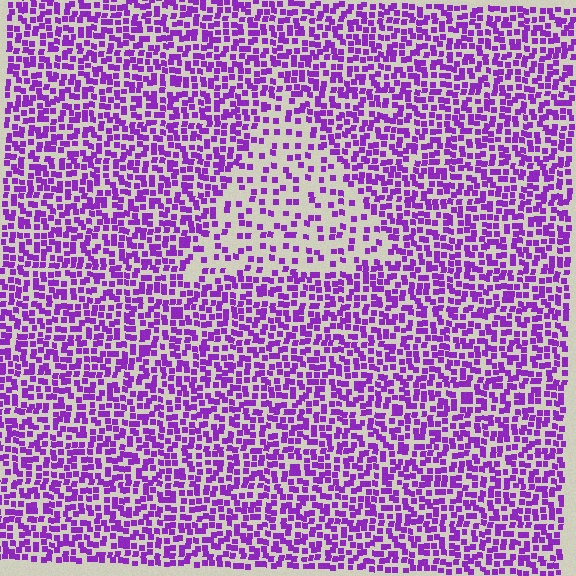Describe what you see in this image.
The image contains small purple elements arranged at two different densities. A triangle-shaped region is visible where the elements are less densely packed than the surrounding area.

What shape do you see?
I see a triangle.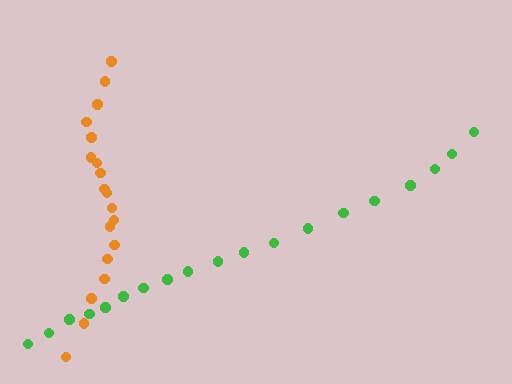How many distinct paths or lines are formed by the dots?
There are 2 distinct paths.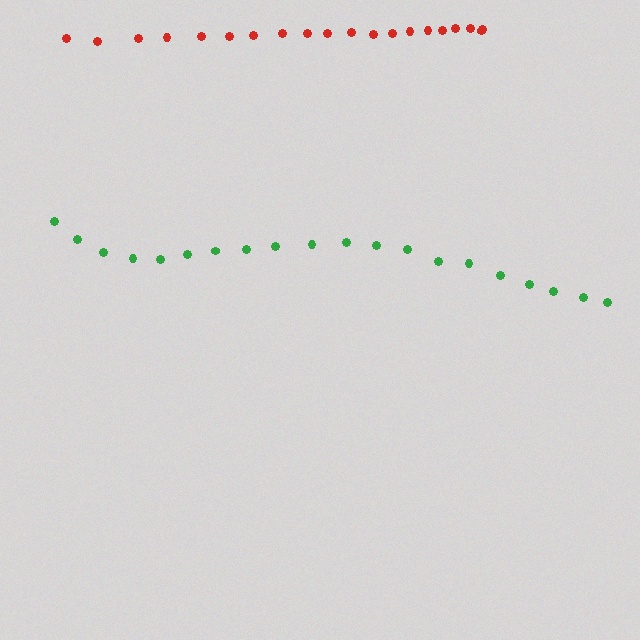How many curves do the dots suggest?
There are 2 distinct paths.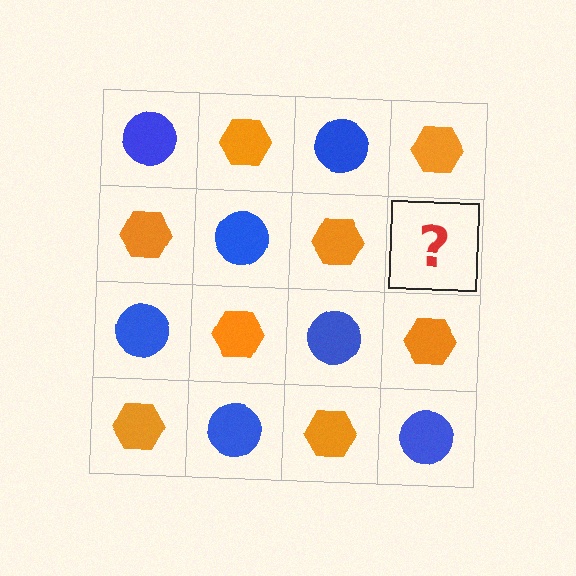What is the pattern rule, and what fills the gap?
The rule is that it alternates blue circle and orange hexagon in a checkerboard pattern. The gap should be filled with a blue circle.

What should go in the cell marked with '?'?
The missing cell should contain a blue circle.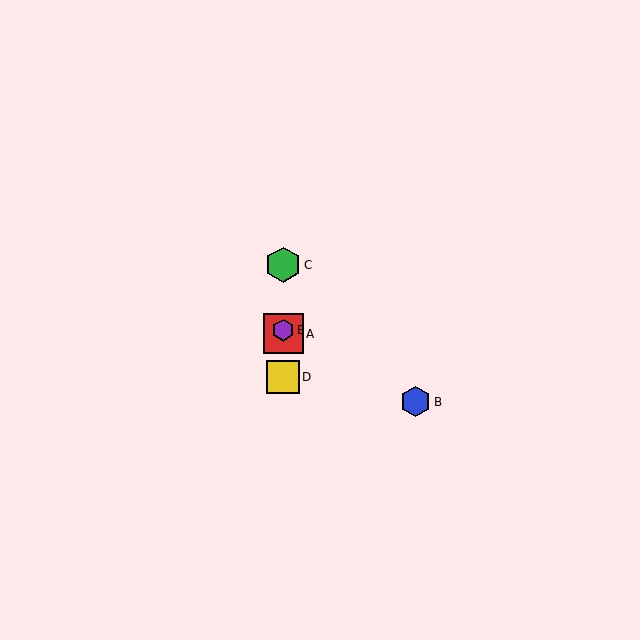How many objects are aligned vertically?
4 objects (A, C, D, E) are aligned vertically.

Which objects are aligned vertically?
Objects A, C, D, E are aligned vertically.